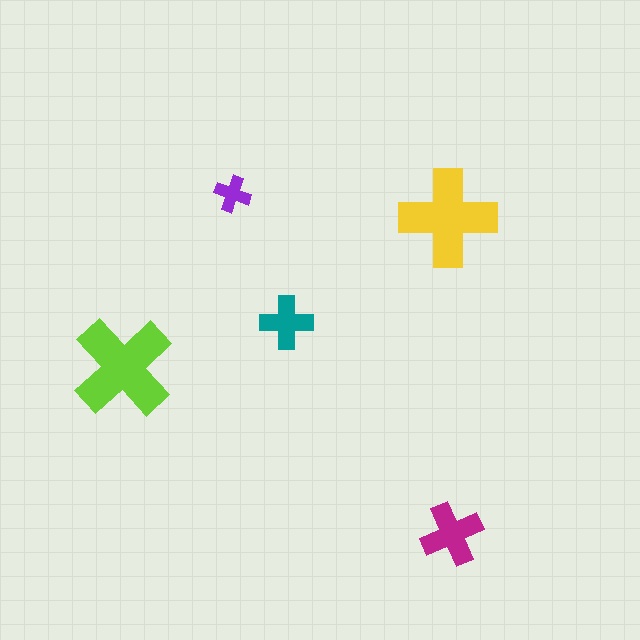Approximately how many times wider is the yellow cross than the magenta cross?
About 1.5 times wider.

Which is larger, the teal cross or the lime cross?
The lime one.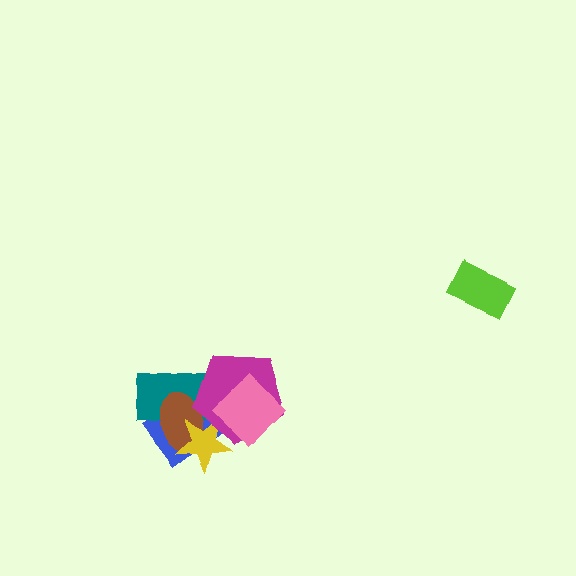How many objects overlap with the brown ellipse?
4 objects overlap with the brown ellipse.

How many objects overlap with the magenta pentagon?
5 objects overlap with the magenta pentagon.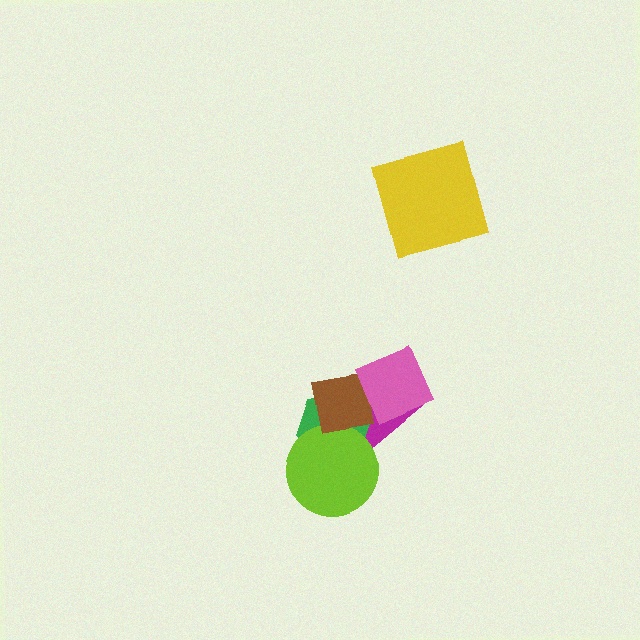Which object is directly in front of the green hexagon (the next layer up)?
The lime circle is directly in front of the green hexagon.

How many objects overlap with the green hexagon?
3 objects overlap with the green hexagon.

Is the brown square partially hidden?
Yes, it is partially covered by another shape.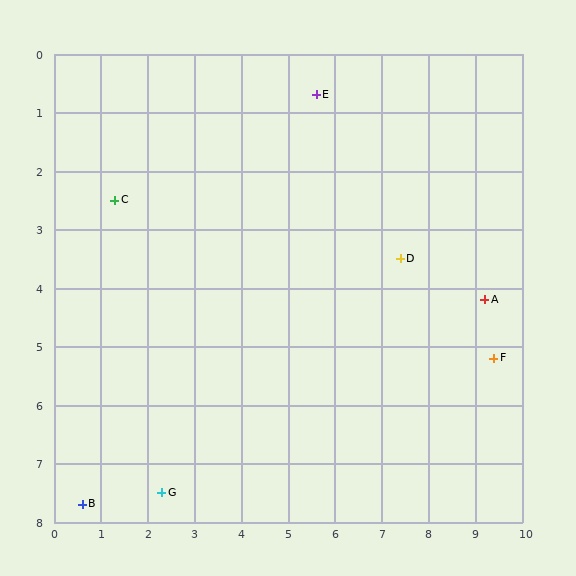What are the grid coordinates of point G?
Point G is at approximately (2.3, 7.5).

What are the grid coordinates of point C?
Point C is at approximately (1.3, 2.5).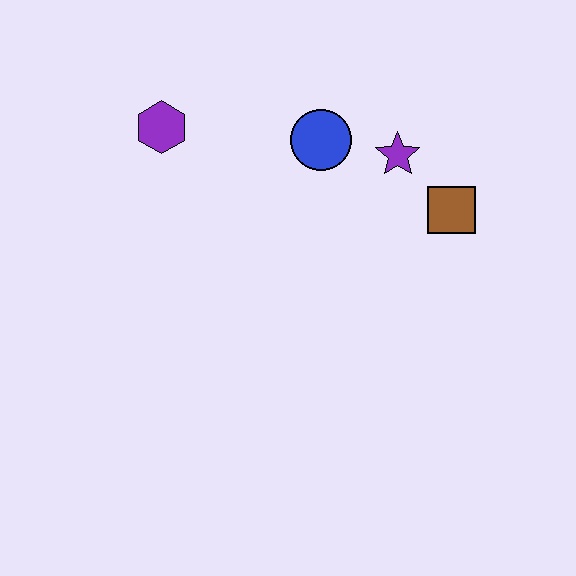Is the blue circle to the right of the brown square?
No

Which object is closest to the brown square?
The purple star is closest to the brown square.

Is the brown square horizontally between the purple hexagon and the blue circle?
No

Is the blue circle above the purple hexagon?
No